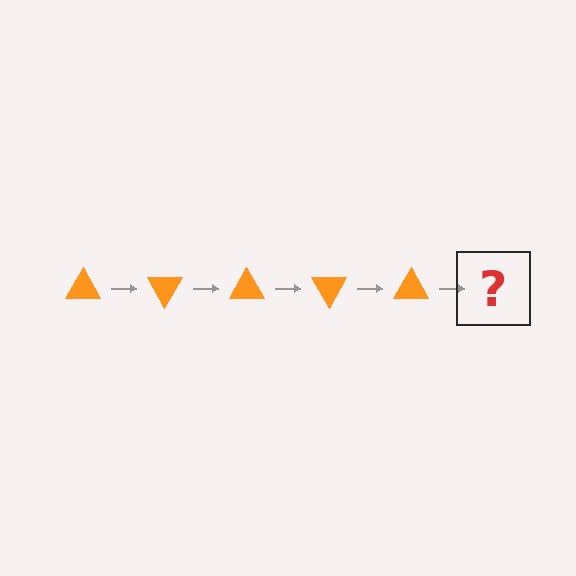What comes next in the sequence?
The next element should be an orange triangle rotated 300 degrees.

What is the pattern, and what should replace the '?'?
The pattern is that the triangle rotates 60 degrees each step. The '?' should be an orange triangle rotated 300 degrees.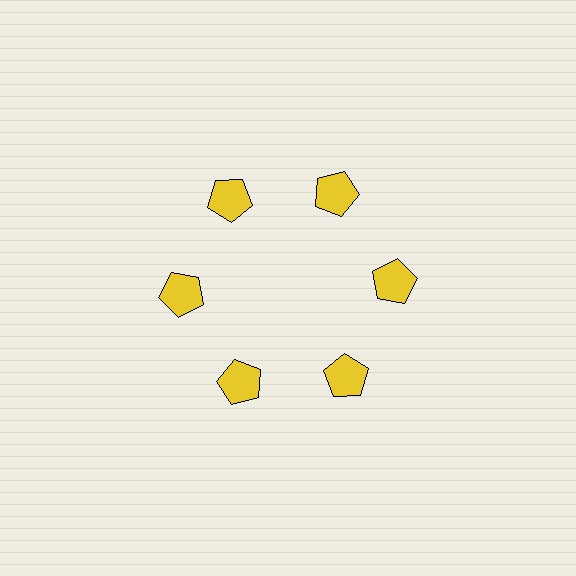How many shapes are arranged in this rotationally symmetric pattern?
There are 6 shapes, arranged in 6 groups of 1.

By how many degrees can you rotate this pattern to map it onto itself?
The pattern maps onto itself every 60 degrees of rotation.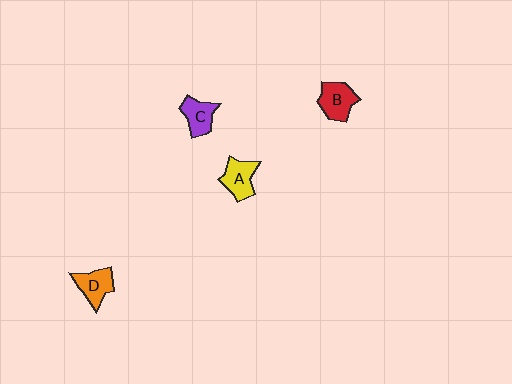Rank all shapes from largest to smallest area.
From largest to smallest: B (red), A (yellow), D (orange), C (purple).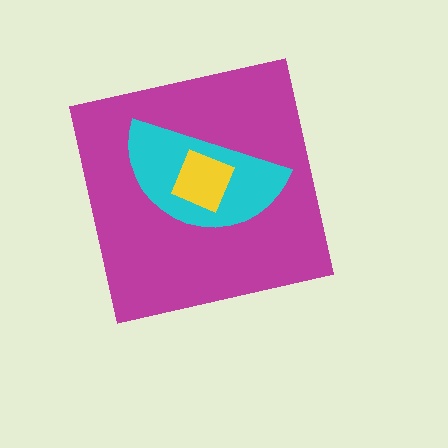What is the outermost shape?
The magenta square.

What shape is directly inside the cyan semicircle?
The yellow square.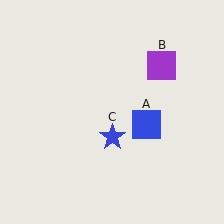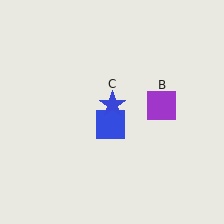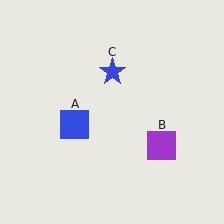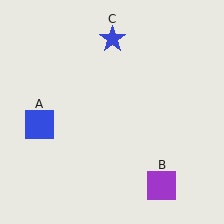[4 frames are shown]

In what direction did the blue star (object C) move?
The blue star (object C) moved up.